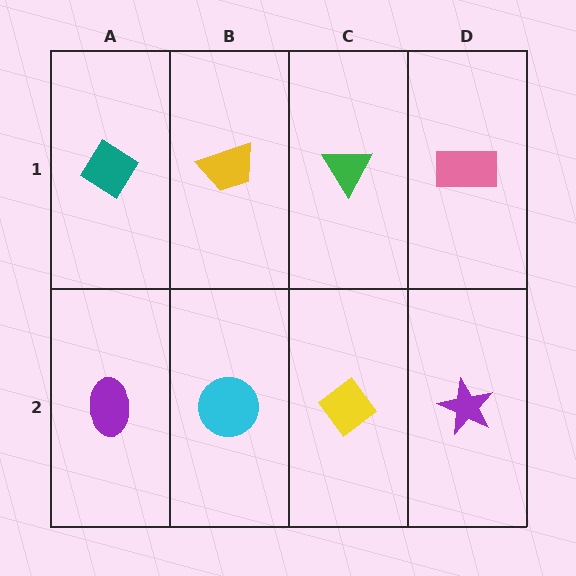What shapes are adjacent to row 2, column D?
A pink rectangle (row 1, column D), a yellow diamond (row 2, column C).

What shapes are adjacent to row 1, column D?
A purple star (row 2, column D), a green triangle (row 1, column C).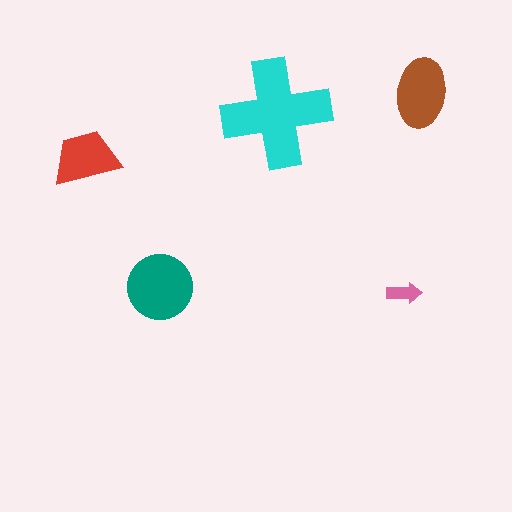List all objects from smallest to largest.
The pink arrow, the red trapezoid, the brown ellipse, the teal circle, the cyan cross.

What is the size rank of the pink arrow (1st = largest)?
5th.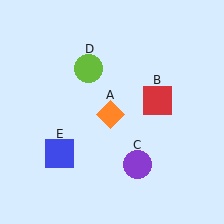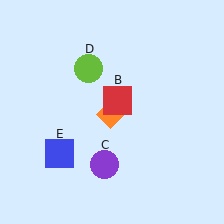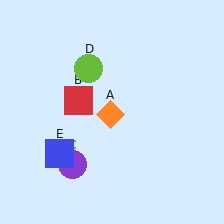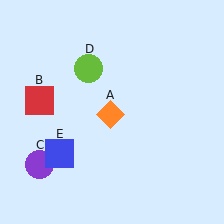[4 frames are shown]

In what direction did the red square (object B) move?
The red square (object B) moved left.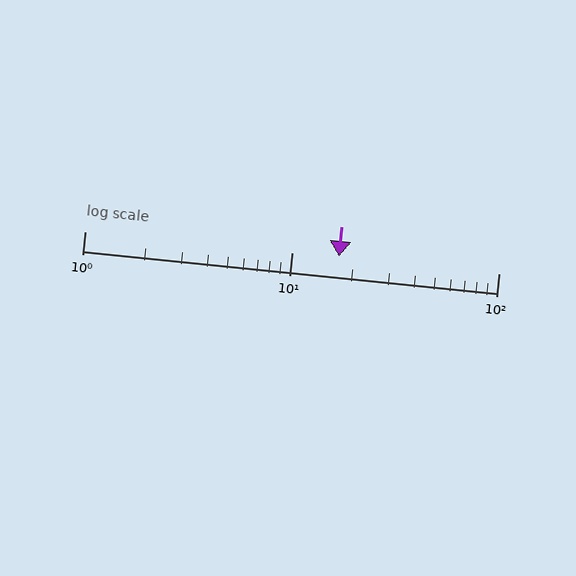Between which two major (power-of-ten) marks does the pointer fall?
The pointer is between 10 and 100.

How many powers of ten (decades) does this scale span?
The scale spans 2 decades, from 1 to 100.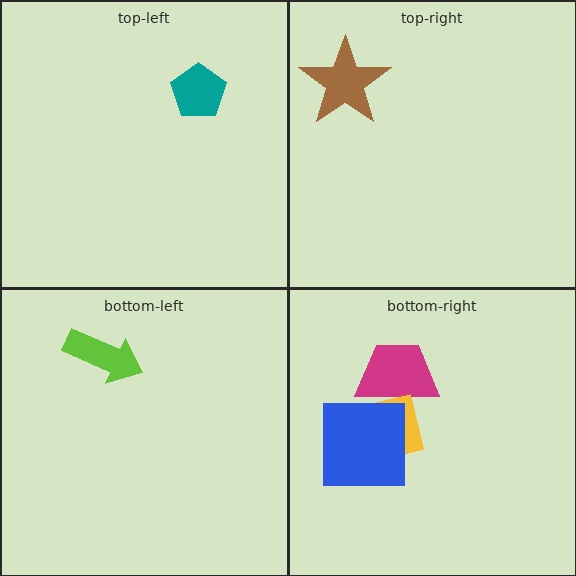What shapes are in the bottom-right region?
The magenta trapezoid, the yellow square, the blue square.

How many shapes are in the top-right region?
1.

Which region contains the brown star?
The top-right region.